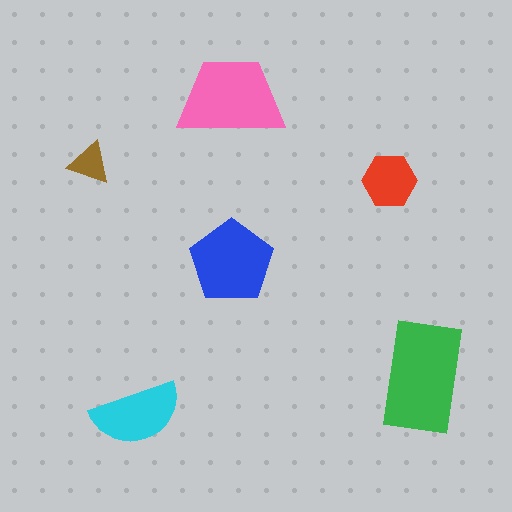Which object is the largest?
The green rectangle.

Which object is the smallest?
The brown triangle.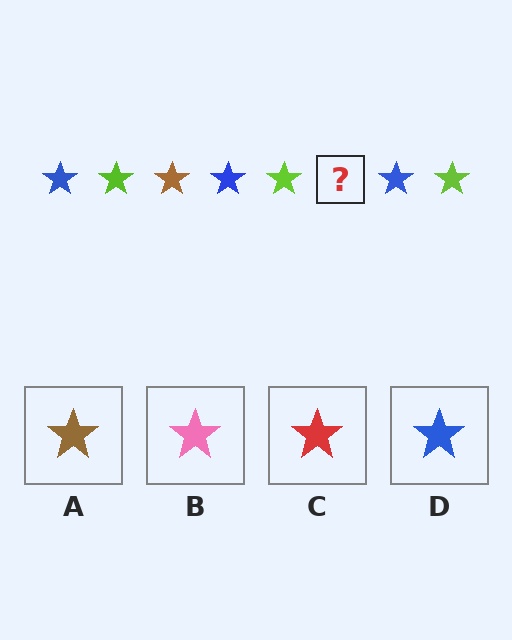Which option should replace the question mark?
Option A.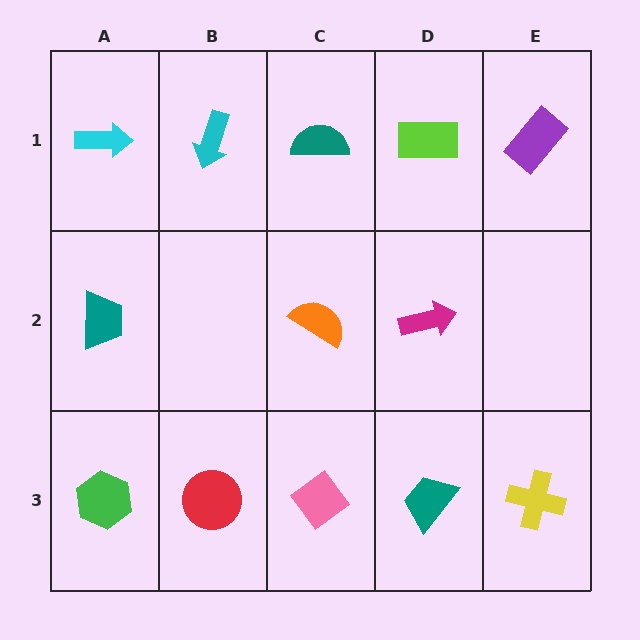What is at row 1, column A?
A cyan arrow.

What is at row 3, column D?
A teal trapezoid.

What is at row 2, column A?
A teal trapezoid.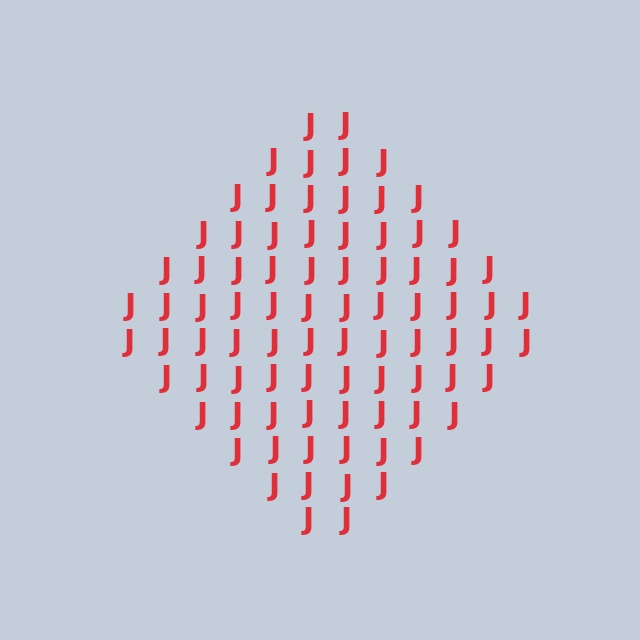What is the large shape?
The large shape is a diamond.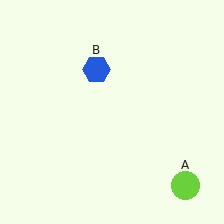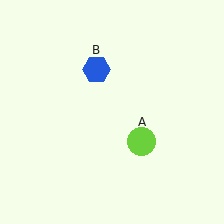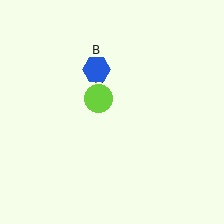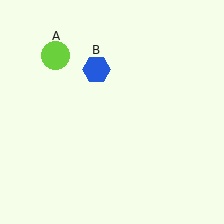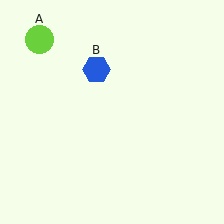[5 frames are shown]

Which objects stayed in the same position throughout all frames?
Blue hexagon (object B) remained stationary.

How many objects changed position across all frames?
1 object changed position: lime circle (object A).